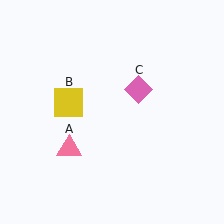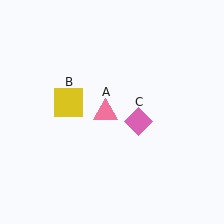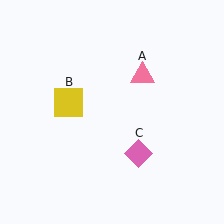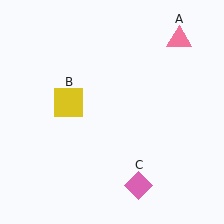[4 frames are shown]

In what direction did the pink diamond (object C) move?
The pink diamond (object C) moved down.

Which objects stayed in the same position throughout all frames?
Yellow square (object B) remained stationary.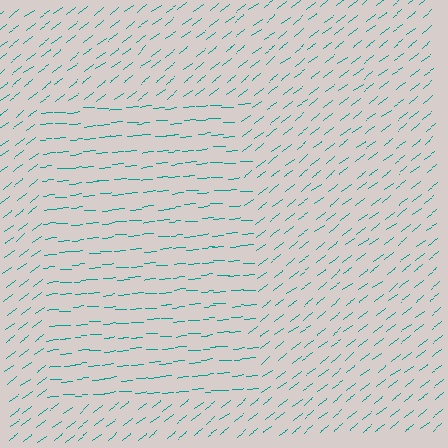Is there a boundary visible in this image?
Yes, there is a texture boundary formed by a change in line orientation.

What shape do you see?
I see a rectangle.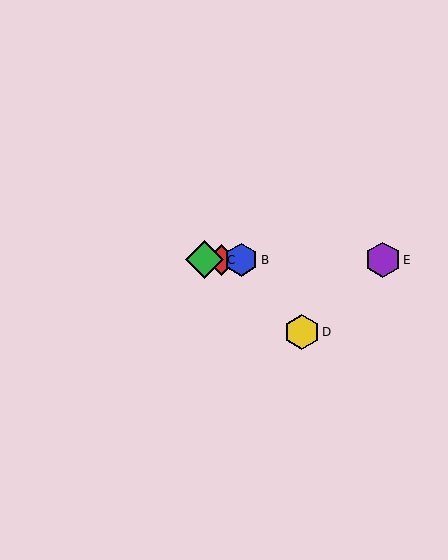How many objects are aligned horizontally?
4 objects (A, B, C, E) are aligned horizontally.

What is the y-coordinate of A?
Object A is at y≈260.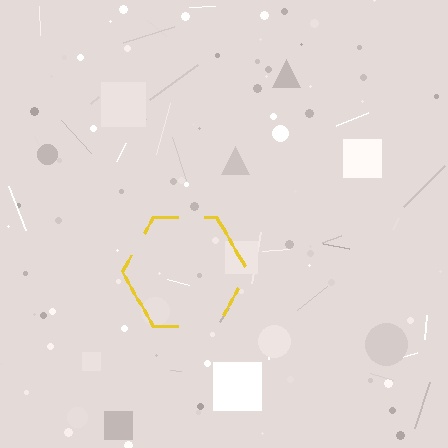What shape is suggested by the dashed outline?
The dashed outline suggests a hexagon.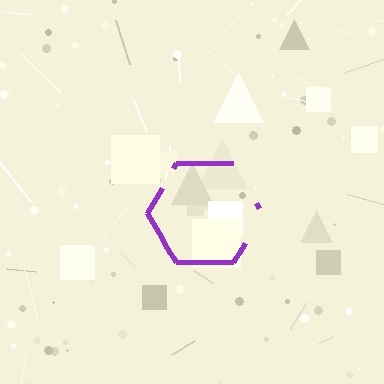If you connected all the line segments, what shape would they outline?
They would outline a hexagon.